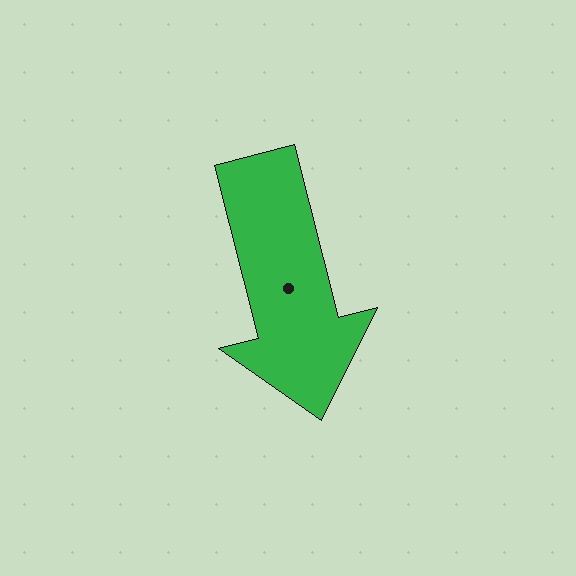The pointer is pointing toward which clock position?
Roughly 6 o'clock.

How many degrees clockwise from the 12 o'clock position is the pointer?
Approximately 166 degrees.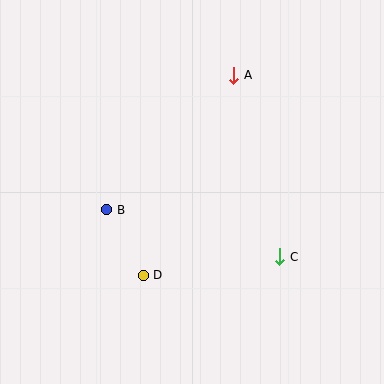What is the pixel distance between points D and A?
The distance between D and A is 220 pixels.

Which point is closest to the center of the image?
Point B at (107, 210) is closest to the center.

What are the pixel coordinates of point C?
Point C is at (280, 257).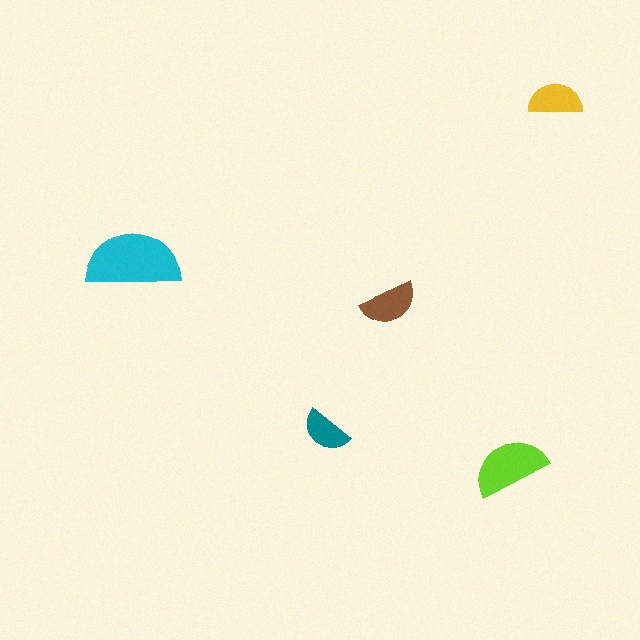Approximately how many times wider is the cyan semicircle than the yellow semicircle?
About 2 times wider.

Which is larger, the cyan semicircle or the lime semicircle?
The cyan one.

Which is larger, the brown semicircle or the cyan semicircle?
The cyan one.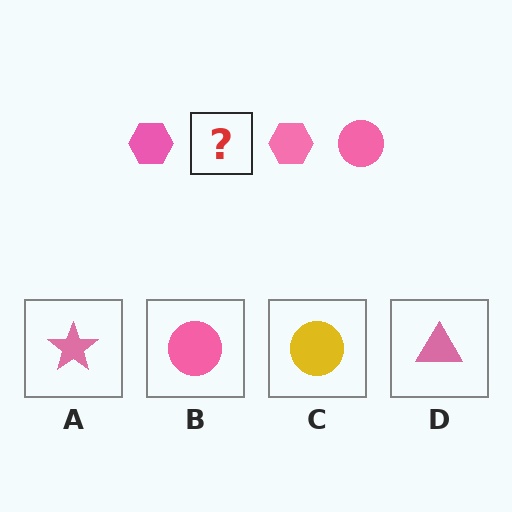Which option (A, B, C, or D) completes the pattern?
B.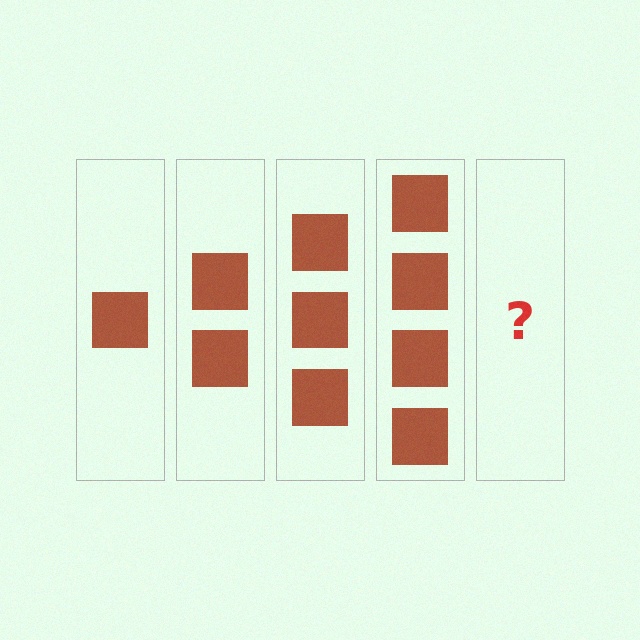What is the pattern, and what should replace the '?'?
The pattern is that each step adds one more square. The '?' should be 5 squares.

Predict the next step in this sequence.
The next step is 5 squares.